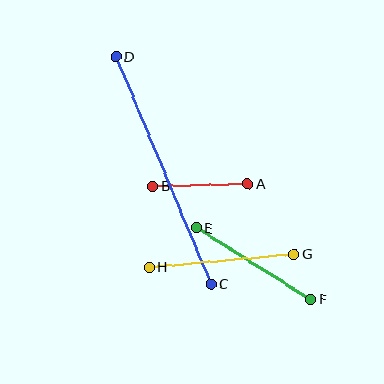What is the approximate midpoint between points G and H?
The midpoint is at approximately (222, 260) pixels.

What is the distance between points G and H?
The distance is approximately 146 pixels.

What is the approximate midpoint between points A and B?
The midpoint is at approximately (200, 185) pixels.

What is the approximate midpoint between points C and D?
The midpoint is at approximately (163, 170) pixels.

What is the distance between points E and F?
The distance is approximately 135 pixels.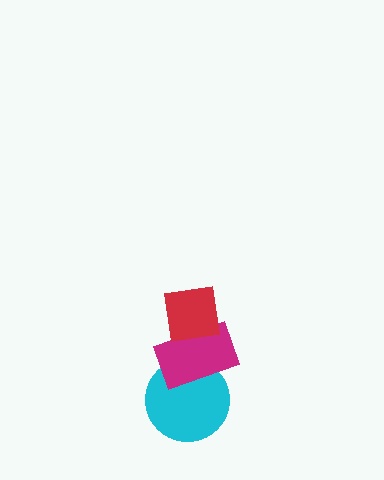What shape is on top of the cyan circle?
The magenta rectangle is on top of the cyan circle.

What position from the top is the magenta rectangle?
The magenta rectangle is 2nd from the top.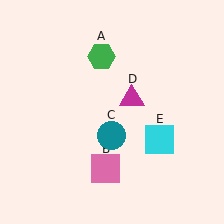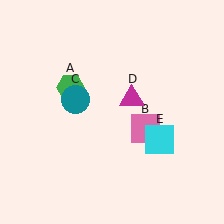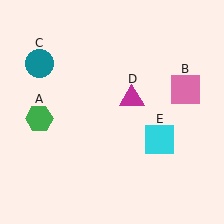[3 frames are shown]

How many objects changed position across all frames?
3 objects changed position: green hexagon (object A), pink square (object B), teal circle (object C).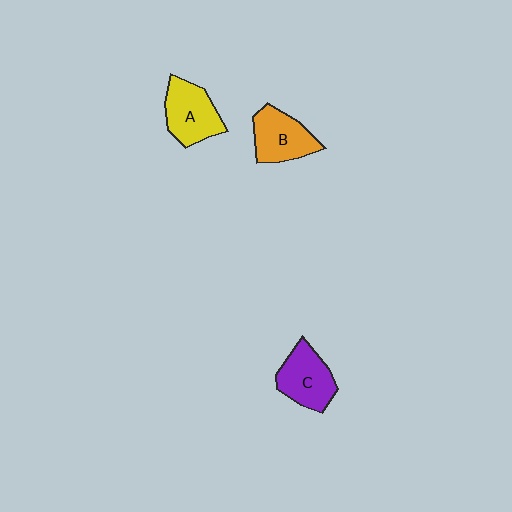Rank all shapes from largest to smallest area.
From largest to smallest: A (yellow), C (purple), B (orange).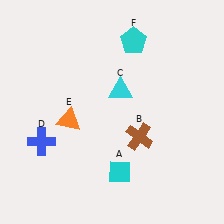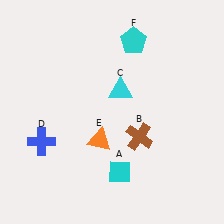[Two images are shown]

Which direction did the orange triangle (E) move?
The orange triangle (E) moved right.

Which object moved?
The orange triangle (E) moved right.